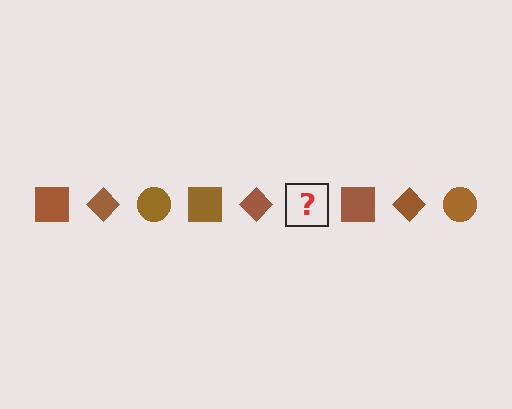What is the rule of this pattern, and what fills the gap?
The rule is that the pattern cycles through square, diamond, circle shapes in brown. The gap should be filled with a brown circle.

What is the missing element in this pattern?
The missing element is a brown circle.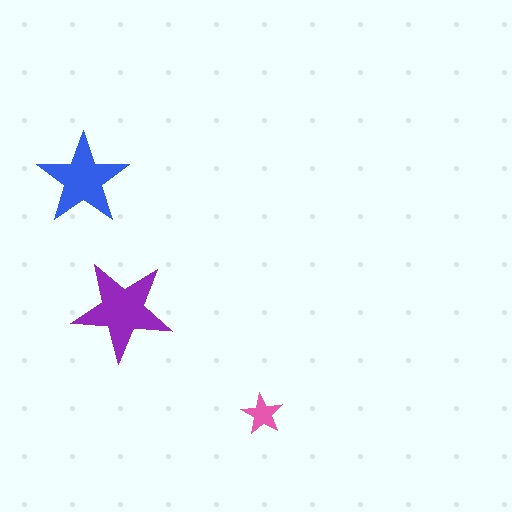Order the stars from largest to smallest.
the purple one, the blue one, the pink one.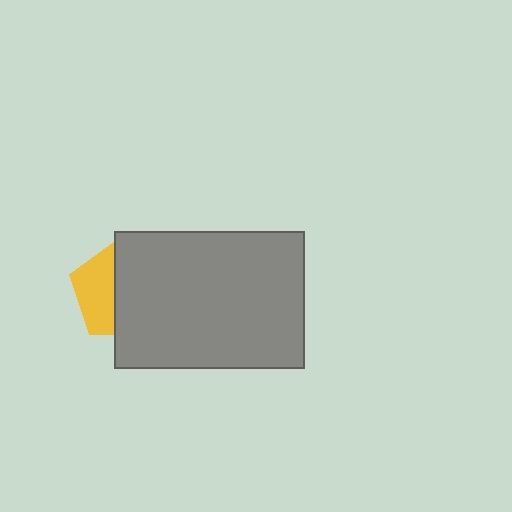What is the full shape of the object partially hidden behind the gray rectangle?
The partially hidden object is a yellow pentagon.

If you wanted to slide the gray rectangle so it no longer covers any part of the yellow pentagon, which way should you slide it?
Slide it right — that is the most direct way to separate the two shapes.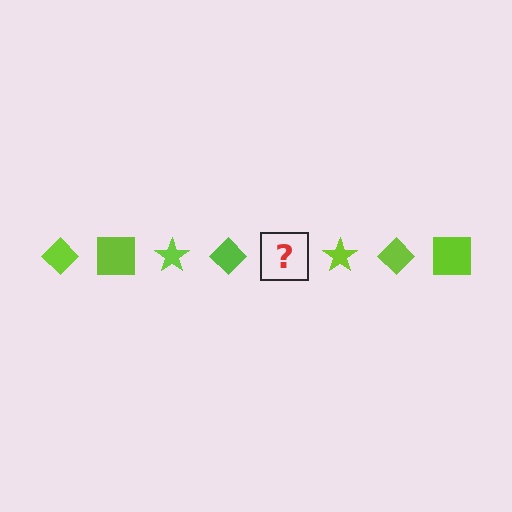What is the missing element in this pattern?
The missing element is a lime square.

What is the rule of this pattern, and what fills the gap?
The rule is that the pattern cycles through diamond, square, star shapes in lime. The gap should be filled with a lime square.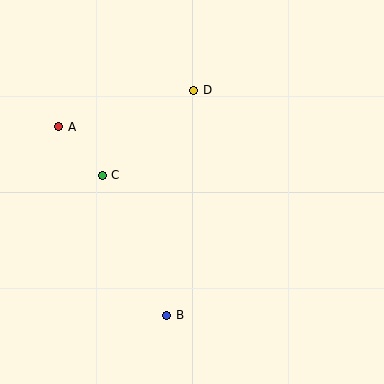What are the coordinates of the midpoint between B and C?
The midpoint between B and C is at (134, 245).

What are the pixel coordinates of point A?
Point A is at (59, 127).